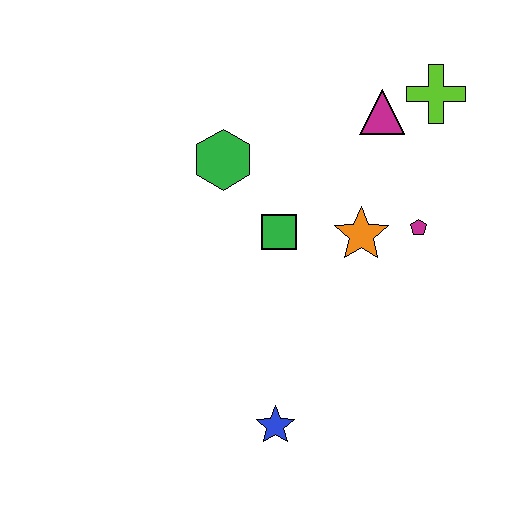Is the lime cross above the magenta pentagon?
Yes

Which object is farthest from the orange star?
The blue star is farthest from the orange star.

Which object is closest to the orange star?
The magenta pentagon is closest to the orange star.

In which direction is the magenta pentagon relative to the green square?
The magenta pentagon is to the right of the green square.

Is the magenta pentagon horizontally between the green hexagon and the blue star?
No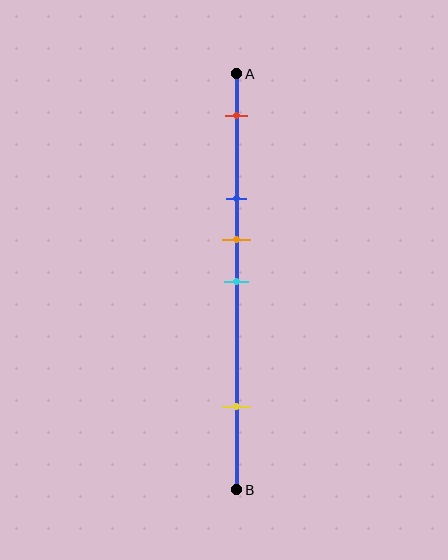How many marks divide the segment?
There are 5 marks dividing the segment.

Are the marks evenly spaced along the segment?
No, the marks are not evenly spaced.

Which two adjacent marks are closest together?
The orange and cyan marks are the closest adjacent pair.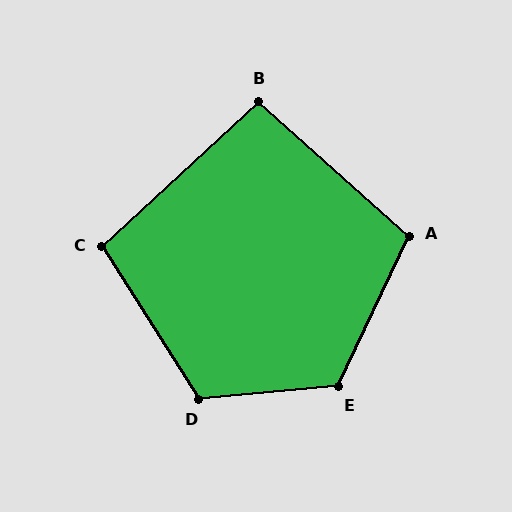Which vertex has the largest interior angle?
E, at approximately 120 degrees.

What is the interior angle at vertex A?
Approximately 107 degrees (obtuse).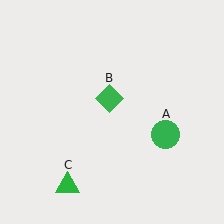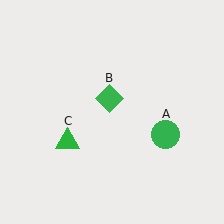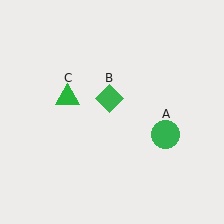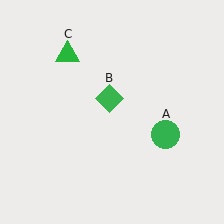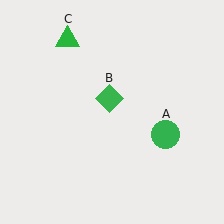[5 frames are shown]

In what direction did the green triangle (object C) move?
The green triangle (object C) moved up.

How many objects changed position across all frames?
1 object changed position: green triangle (object C).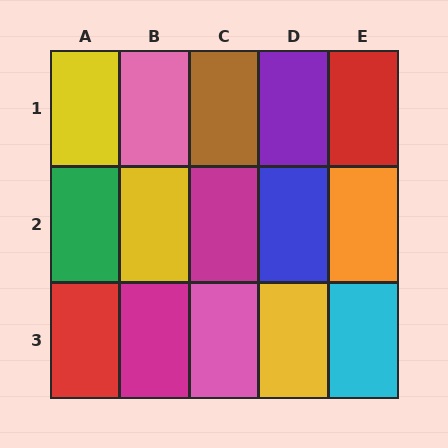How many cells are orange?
1 cell is orange.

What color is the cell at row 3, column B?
Magenta.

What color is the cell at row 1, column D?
Purple.